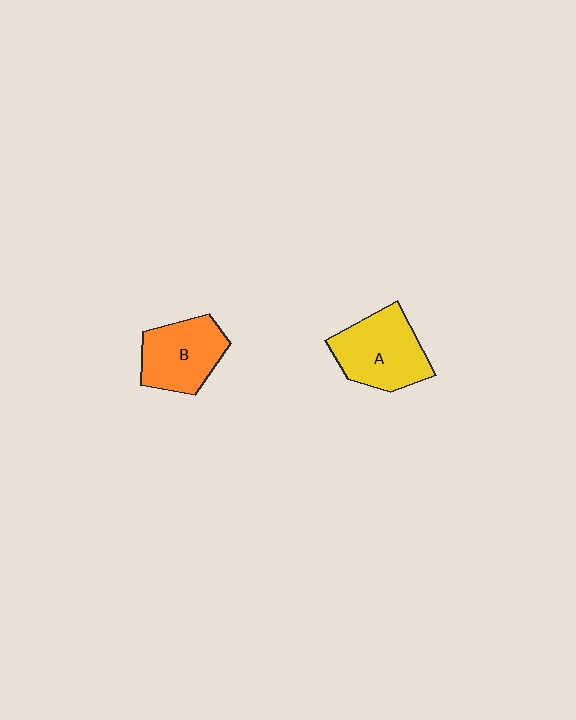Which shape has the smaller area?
Shape B (orange).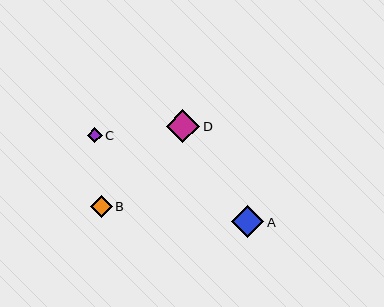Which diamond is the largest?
Diamond D is the largest with a size of approximately 34 pixels.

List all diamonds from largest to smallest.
From largest to smallest: D, A, B, C.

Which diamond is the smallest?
Diamond C is the smallest with a size of approximately 15 pixels.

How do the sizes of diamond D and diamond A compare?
Diamond D and diamond A are approximately the same size.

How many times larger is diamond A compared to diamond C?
Diamond A is approximately 2.1 times the size of diamond C.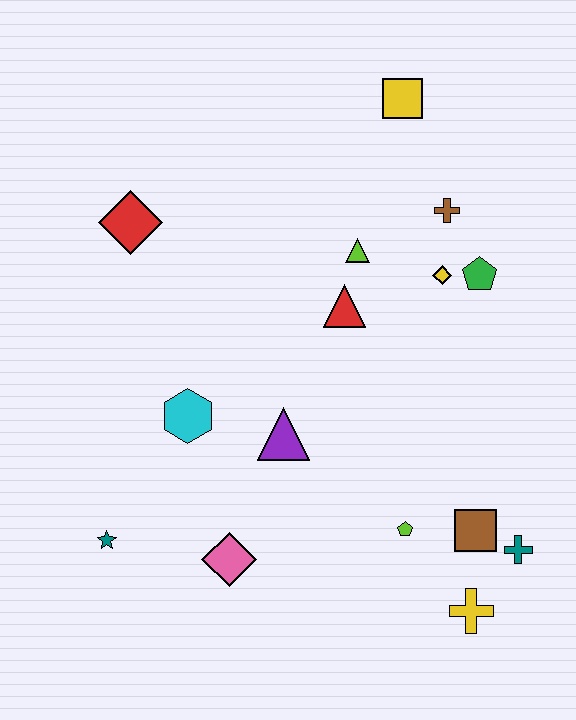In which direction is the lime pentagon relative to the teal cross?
The lime pentagon is to the left of the teal cross.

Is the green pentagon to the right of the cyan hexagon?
Yes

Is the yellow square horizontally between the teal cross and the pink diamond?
Yes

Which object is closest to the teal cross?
The brown square is closest to the teal cross.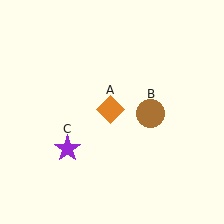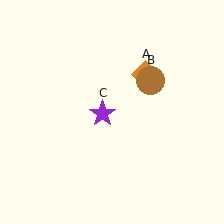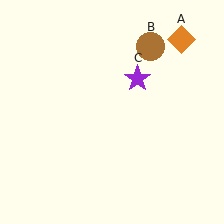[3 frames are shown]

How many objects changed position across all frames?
3 objects changed position: orange diamond (object A), brown circle (object B), purple star (object C).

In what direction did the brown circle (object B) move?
The brown circle (object B) moved up.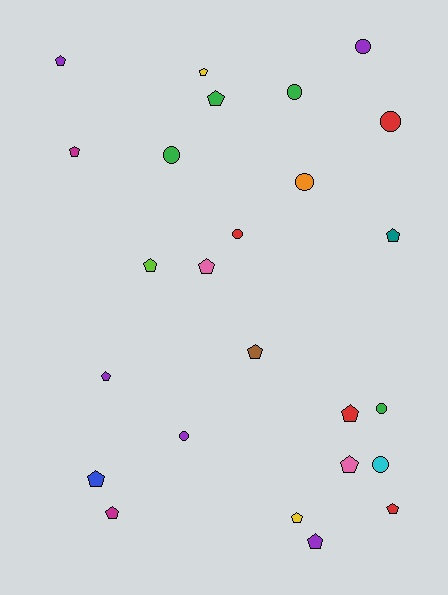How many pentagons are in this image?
There are 16 pentagons.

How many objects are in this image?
There are 25 objects.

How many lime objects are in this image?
There is 1 lime object.